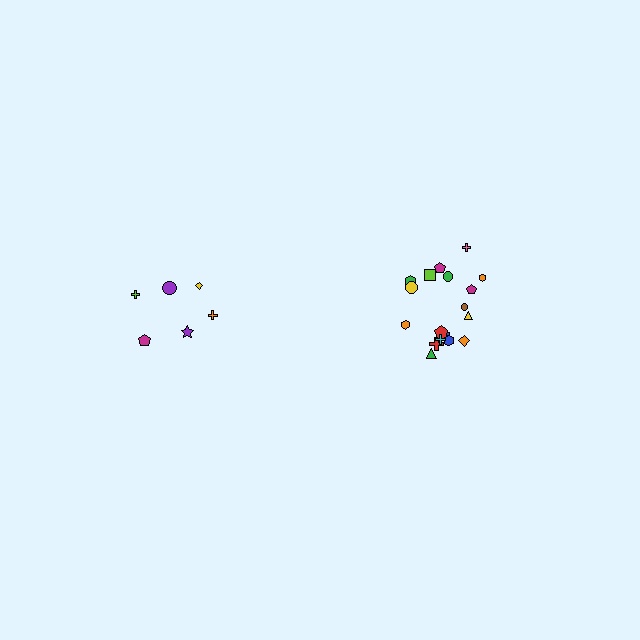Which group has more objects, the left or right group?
The right group.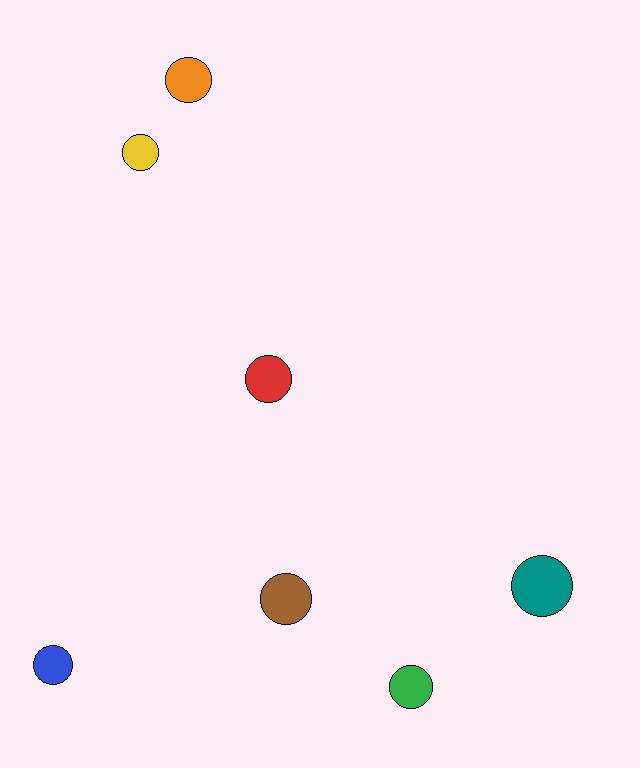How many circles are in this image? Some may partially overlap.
There are 7 circles.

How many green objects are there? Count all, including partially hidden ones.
There is 1 green object.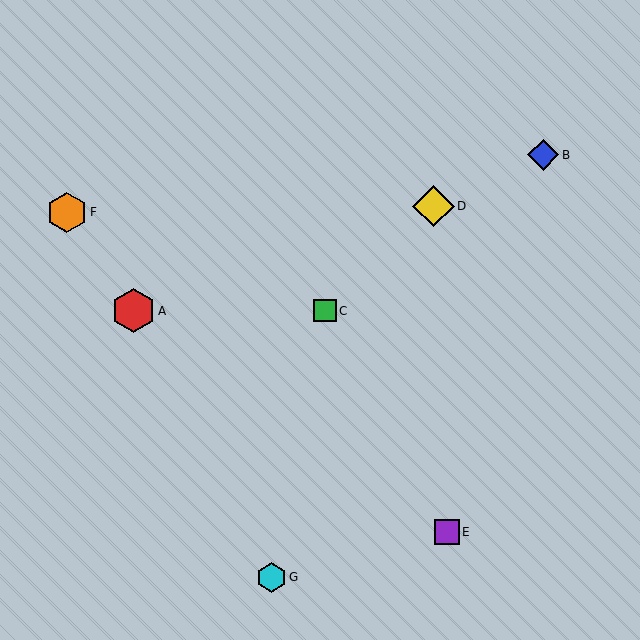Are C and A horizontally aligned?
Yes, both are at y≈311.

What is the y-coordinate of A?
Object A is at y≈311.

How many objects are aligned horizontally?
2 objects (A, C) are aligned horizontally.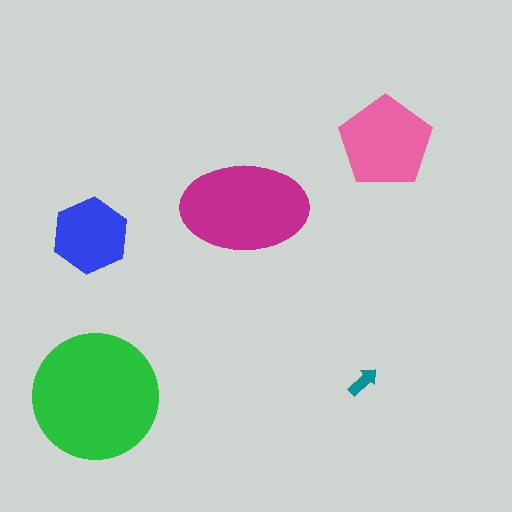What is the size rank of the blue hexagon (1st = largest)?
4th.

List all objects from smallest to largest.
The teal arrow, the blue hexagon, the pink pentagon, the magenta ellipse, the green circle.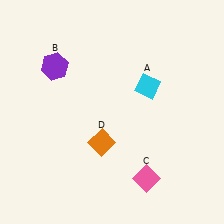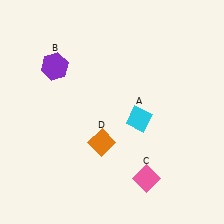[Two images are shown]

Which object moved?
The cyan diamond (A) moved down.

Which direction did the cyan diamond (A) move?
The cyan diamond (A) moved down.